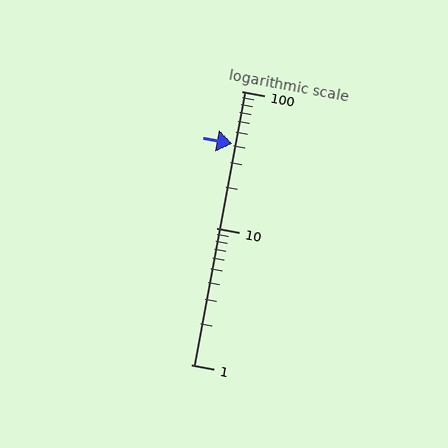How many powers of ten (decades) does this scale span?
The scale spans 2 decades, from 1 to 100.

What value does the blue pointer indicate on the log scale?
The pointer indicates approximately 41.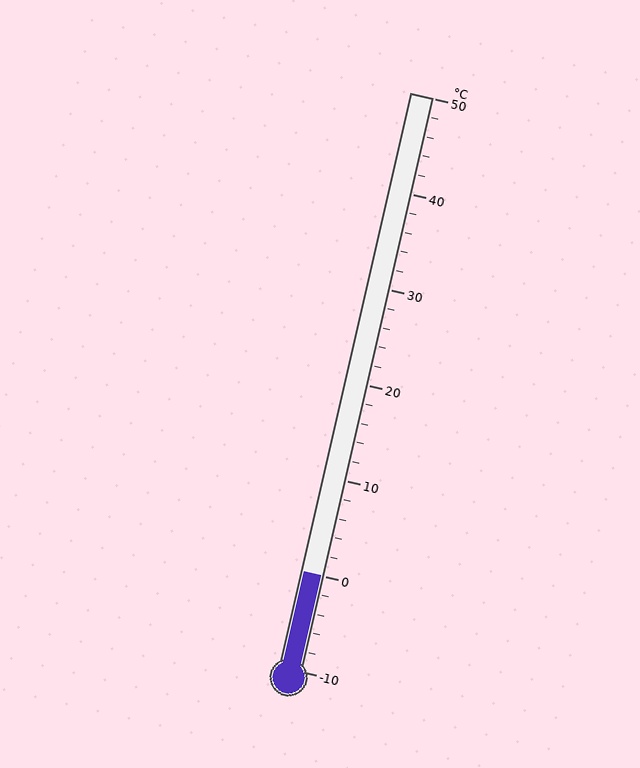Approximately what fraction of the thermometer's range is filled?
The thermometer is filled to approximately 15% of its range.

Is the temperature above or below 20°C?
The temperature is below 20°C.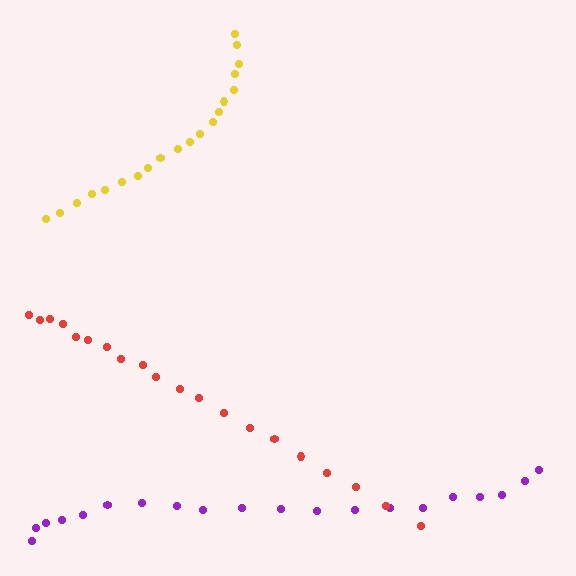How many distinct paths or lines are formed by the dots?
There are 3 distinct paths.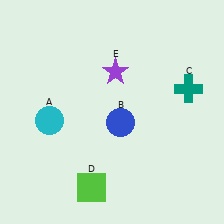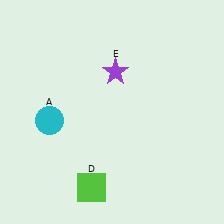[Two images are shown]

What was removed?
The blue circle (B), the teal cross (C) were removed in Image 2.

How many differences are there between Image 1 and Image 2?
There are 2 differences between the two images.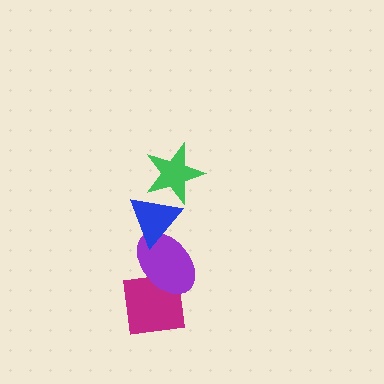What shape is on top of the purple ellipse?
The blue triangle is on top of the purple ellipse.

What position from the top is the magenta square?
The magenta square is 4th from the top.